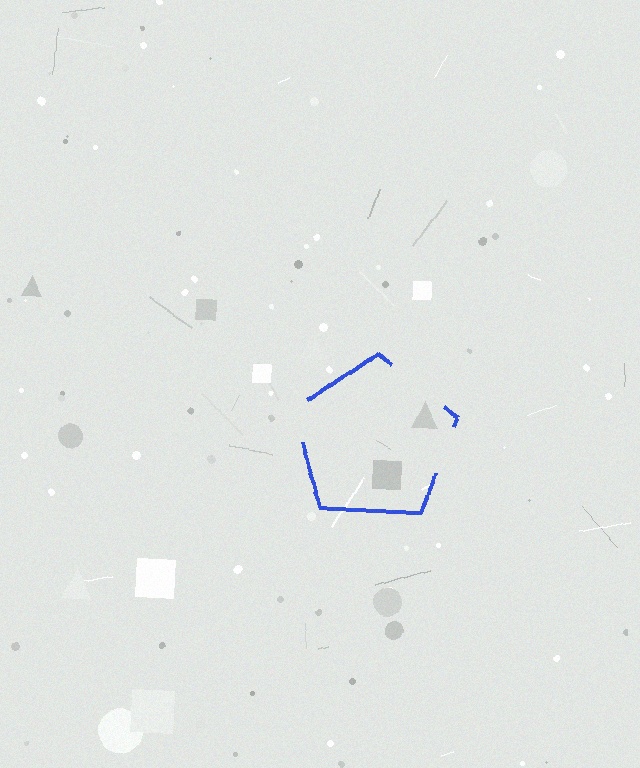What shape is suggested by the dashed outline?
The dashed outline suggests a pentagon.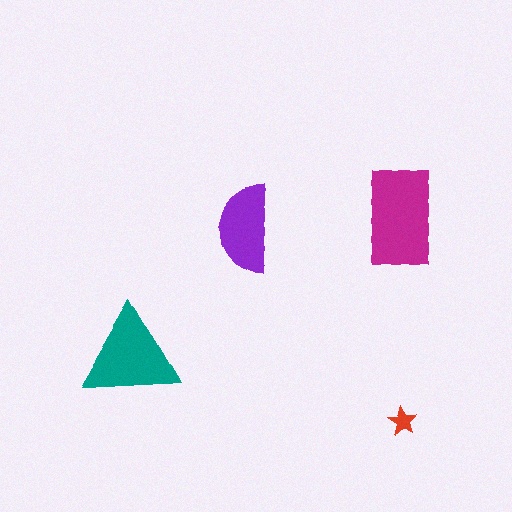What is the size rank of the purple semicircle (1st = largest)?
3rd.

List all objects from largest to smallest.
The magenta rectangle, the teal triangle, the purple semicircle, the red star.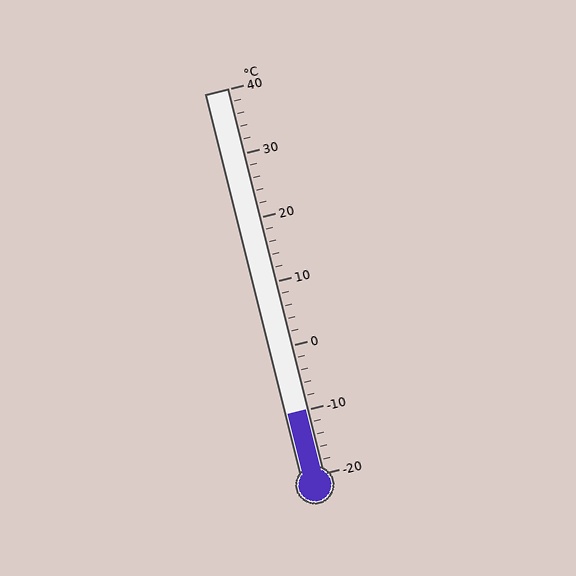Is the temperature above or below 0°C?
The temperature is below 0°C.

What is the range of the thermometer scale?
The thermometer scale ranges from -20°C to 40°C.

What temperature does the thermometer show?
The thermometer shows approximately -10°C.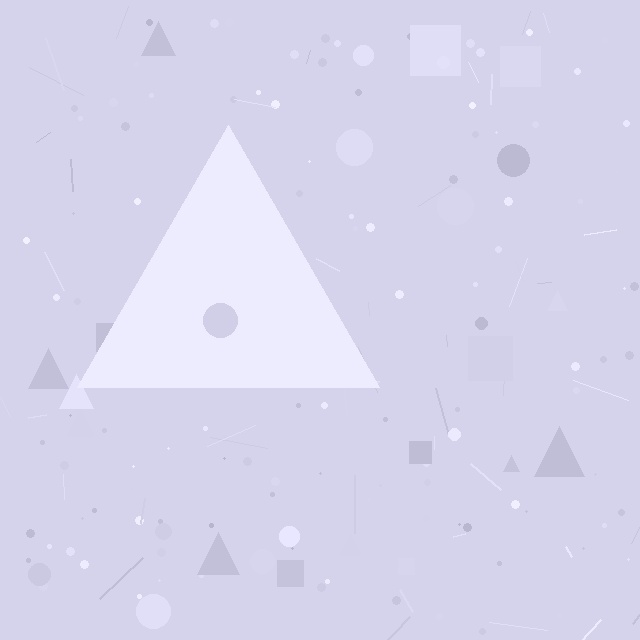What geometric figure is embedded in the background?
A triangle is embedded in the background.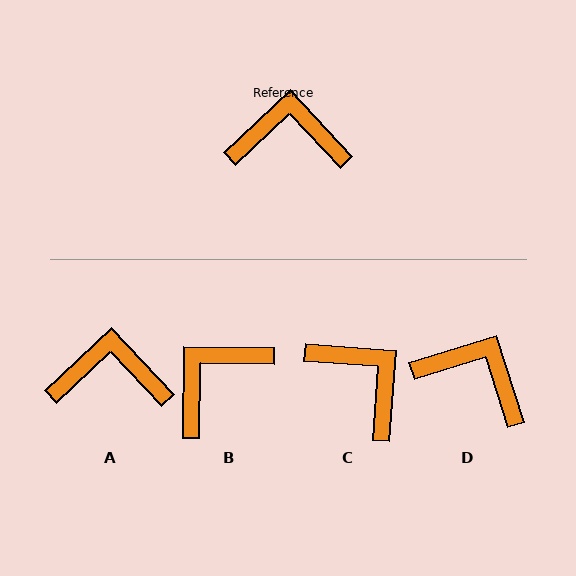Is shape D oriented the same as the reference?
No, it is off by about 26 degrees.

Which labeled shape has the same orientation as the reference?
A.